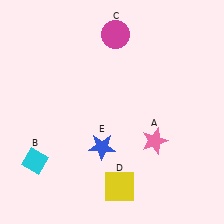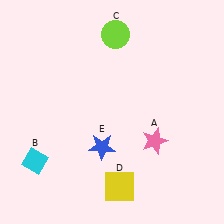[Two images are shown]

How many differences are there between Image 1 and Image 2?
There is 1 difference between the two images.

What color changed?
The circle (C) changed from magenta in Image 1 to lime in Image 2.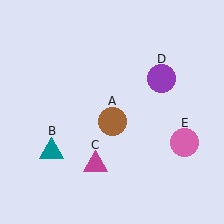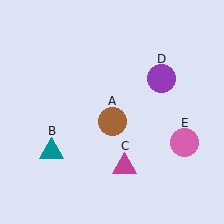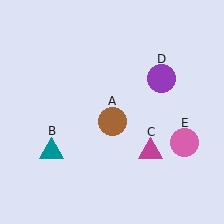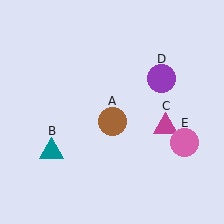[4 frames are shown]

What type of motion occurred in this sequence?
The magenta triangle (object C) rotated counterclockwise around the center of the scene.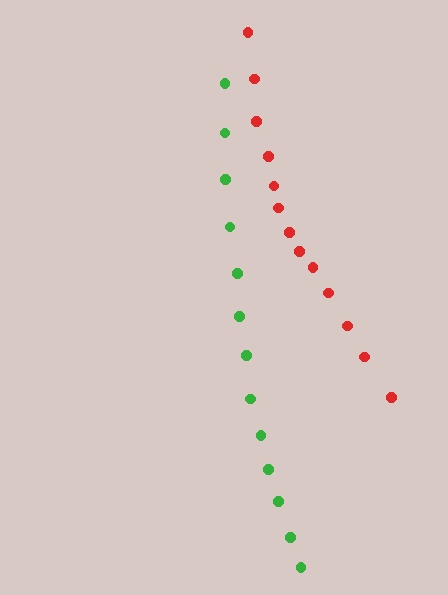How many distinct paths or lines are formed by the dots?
There are 2 distinct paths.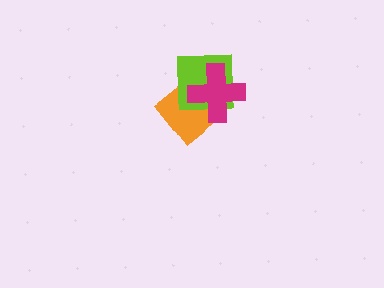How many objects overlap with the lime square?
2 objects overlap with the lime square.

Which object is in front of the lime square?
The magenta cross is in front of the lime square.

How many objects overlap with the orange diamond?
2 objects overlap with the orange diamond.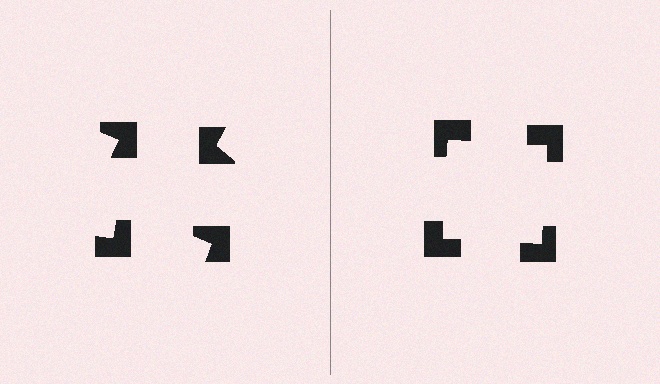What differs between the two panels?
The notched squares are positioned identically on both sides; only the wedge orientations differ. On the right they align to a square; on the left they are misaligned.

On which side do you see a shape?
An illusory square appears on the right side. On the left side the wedge cuts are rotated, so no coherent shape forms.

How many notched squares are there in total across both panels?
8 — 4 on each side.